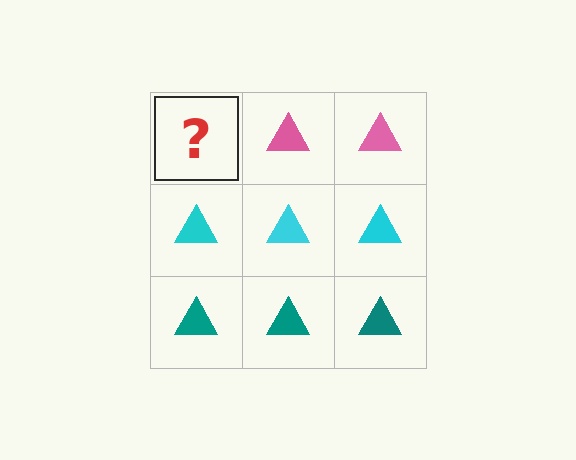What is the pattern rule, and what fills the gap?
The rule is that each row has a consistent color. The gap should be filled with a pink triangle.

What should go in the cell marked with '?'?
The missing cell should contain a pink triangle.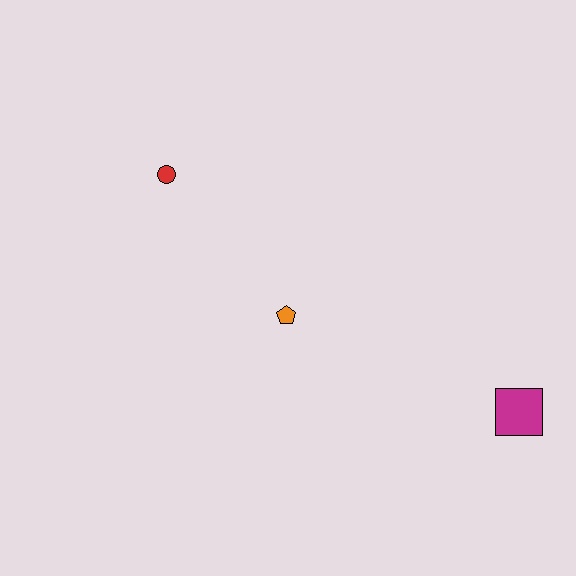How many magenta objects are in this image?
There is 1 magenta object.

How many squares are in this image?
There is 1 square.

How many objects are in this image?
There are 3 objects.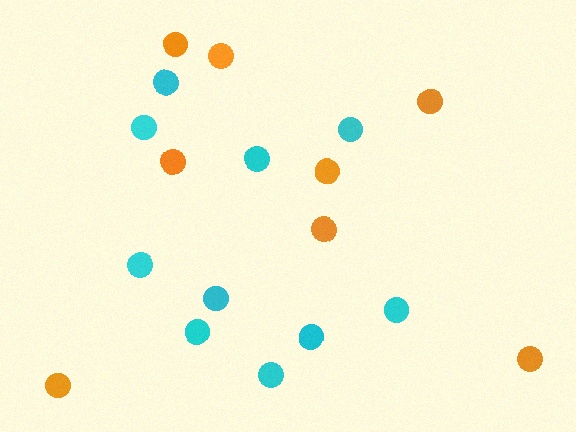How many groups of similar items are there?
There are 2 groups: one group of orange circles (8) and one group of cyan circles (10).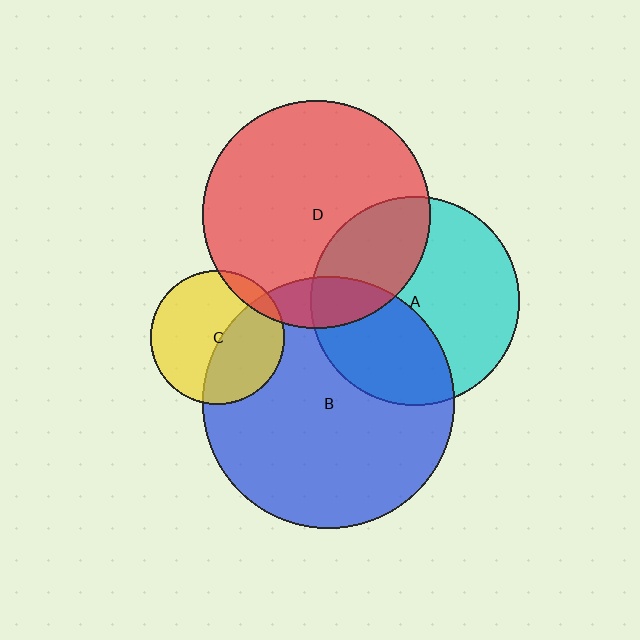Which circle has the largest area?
Circle B (blue).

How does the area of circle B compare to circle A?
Approximately 1.4 times.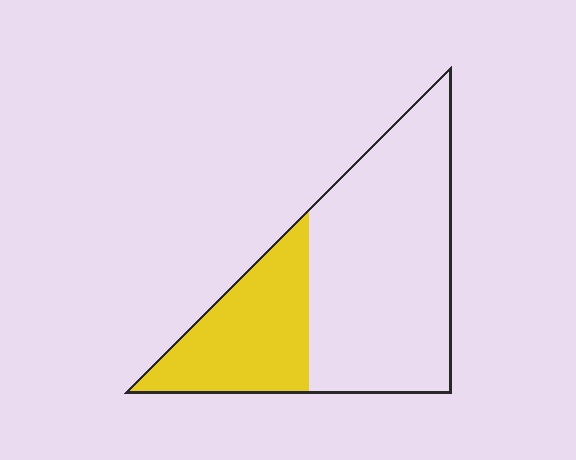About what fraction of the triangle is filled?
About one third (1/3).